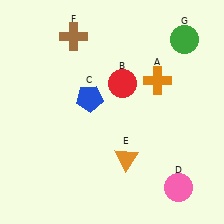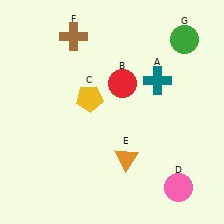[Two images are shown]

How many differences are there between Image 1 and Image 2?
There are 2 differences between the two images.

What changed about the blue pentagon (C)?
In Image 1, C is blue. In Image 2, it changed to yellow.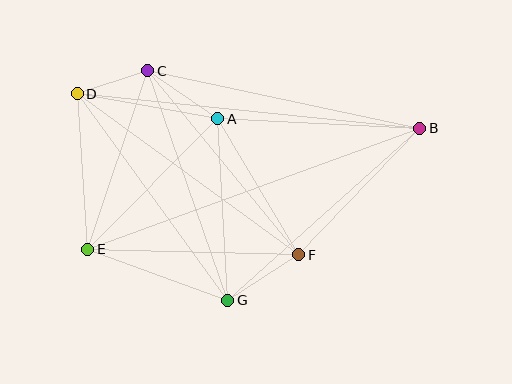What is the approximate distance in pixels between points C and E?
The distance between C and E is approximately 188 pixels.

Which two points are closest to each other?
Points C and D are closest to each other.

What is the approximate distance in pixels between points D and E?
The distance between D and E is approximately 156 pixels.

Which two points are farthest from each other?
Points B and E are farthest from each other.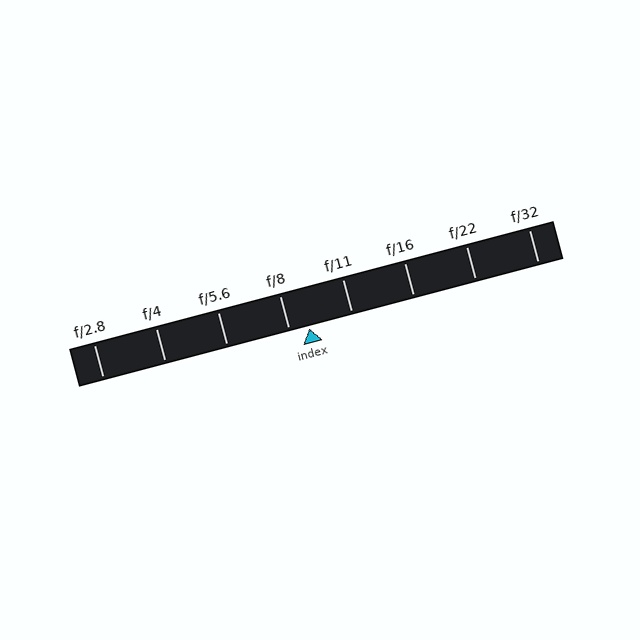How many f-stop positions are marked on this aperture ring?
There are 8 f-stop positions marked.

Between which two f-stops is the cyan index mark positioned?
The index mark is between f/8 and f/11.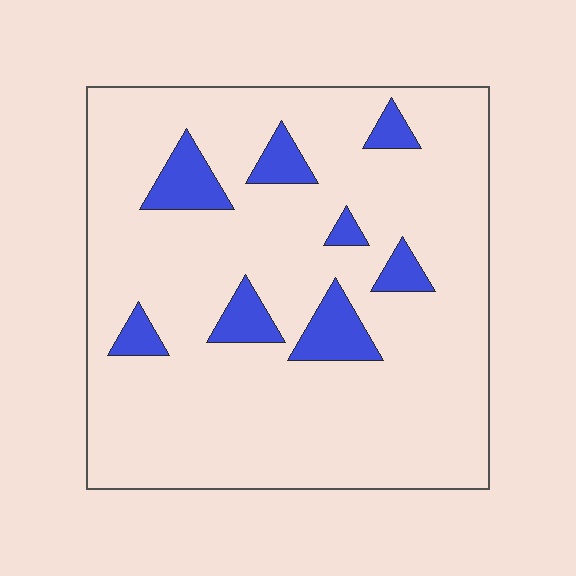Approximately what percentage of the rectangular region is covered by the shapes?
Approximately 10%.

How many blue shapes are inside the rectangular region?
8.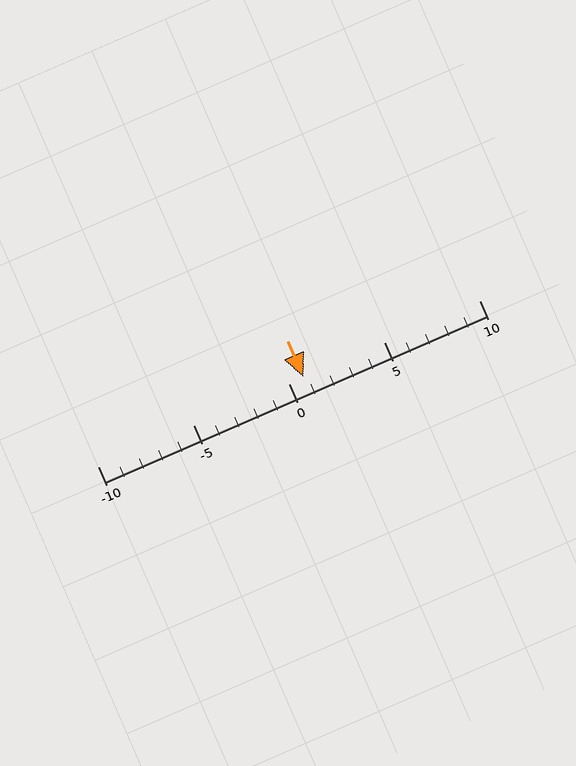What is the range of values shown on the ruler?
The ruler shows values from -10 to 10.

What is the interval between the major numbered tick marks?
The major tick marks are spaced 5 units apart.